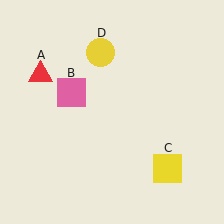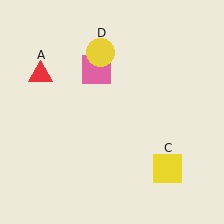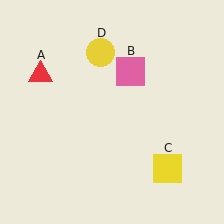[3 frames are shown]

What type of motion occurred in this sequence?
The pink square (object B) rotated clockwise around the center of the scene.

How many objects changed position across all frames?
1 object changed position: pink square (object B).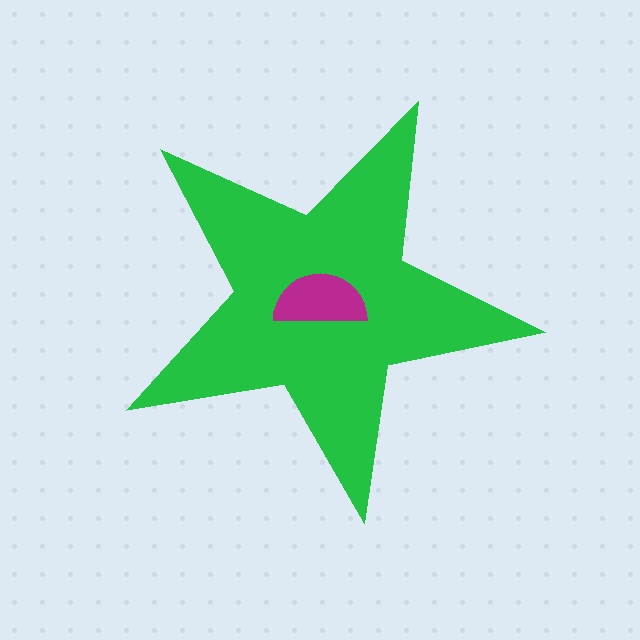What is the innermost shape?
The magenta semicircle.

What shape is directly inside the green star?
The magenta semicircle.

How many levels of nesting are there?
2.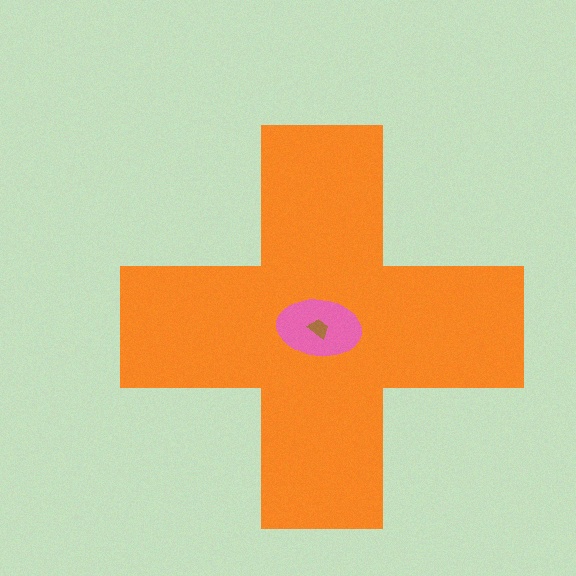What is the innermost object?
The brown trapezoid.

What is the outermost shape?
The orange cross.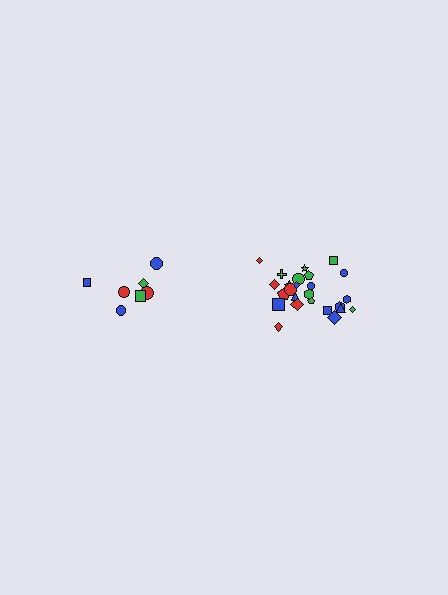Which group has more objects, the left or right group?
The right group.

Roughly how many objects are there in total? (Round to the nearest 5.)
Roughly 30 objects in total.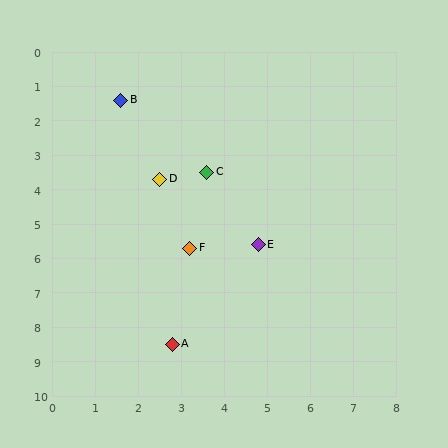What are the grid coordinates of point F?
Point F is at approximately (3.2, 5.7).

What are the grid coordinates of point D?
Point D is at approximately (2.5, 3.7).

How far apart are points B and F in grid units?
Points B and F are about 4.6 grid units apart.